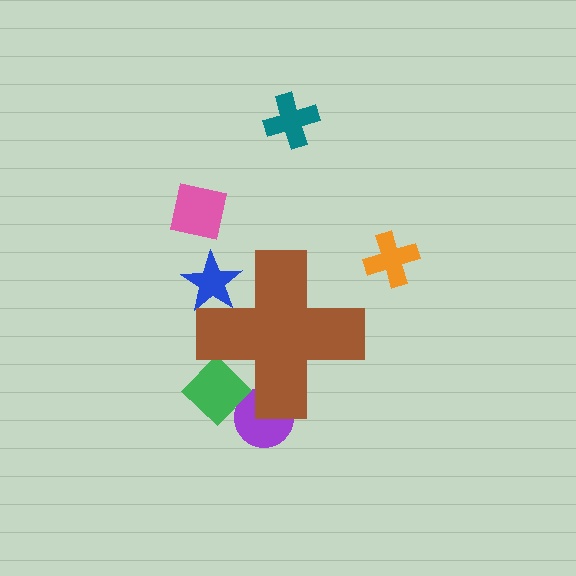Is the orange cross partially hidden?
No, the orange cross is fully visible.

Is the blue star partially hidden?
Yes, the blue star is partially hidden behind the brown cross.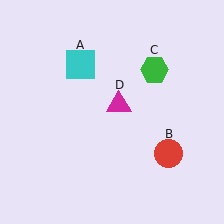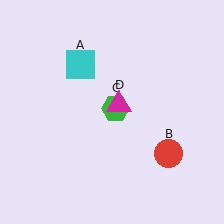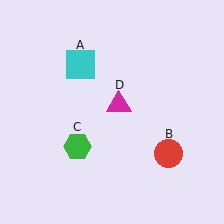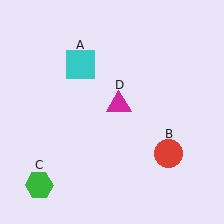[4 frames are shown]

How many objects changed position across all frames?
1 object changed position: green hexagon (object C).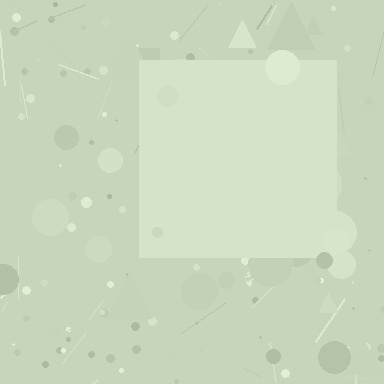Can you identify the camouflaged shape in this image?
The camouflaged shape is a square.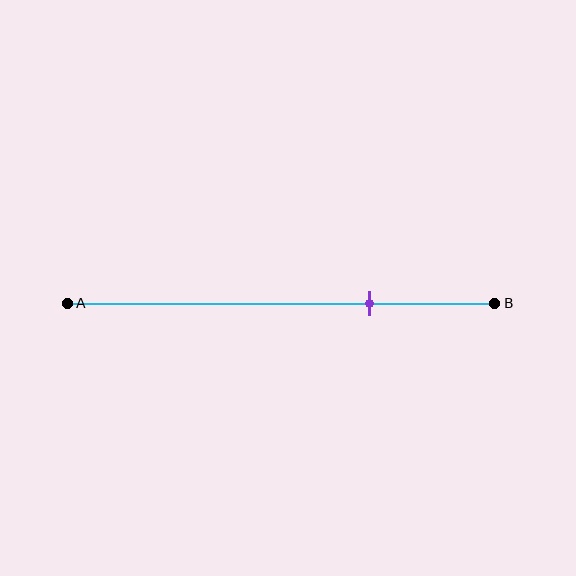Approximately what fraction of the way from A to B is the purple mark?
The purple mark is approximately 70% of the way from A to B.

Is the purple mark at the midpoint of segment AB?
No, the mark is at about 70% from A, not at the 50% midpoint.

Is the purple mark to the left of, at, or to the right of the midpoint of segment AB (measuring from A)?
The purple mark is to the right of the midpoint of segment AB.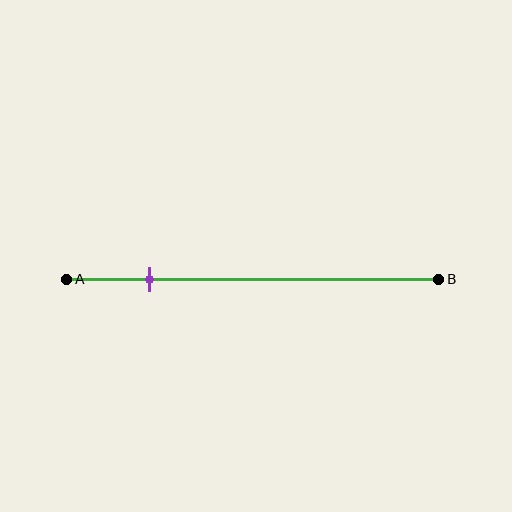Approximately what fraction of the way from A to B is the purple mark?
The purple mark is approximately 20% of the way from A to B.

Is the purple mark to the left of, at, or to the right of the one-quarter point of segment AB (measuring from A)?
The purple mark is approximately at the one-quarter point of segment AB.